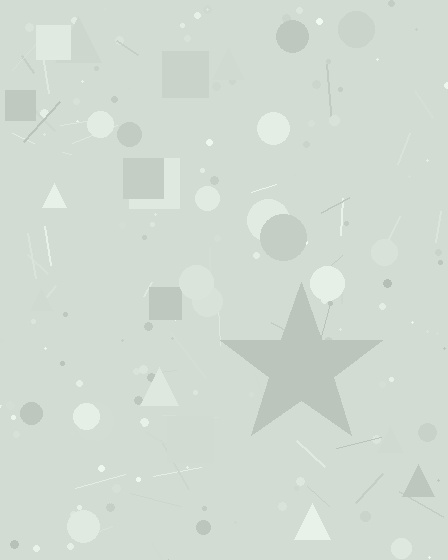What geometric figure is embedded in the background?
A star is embedded in the background.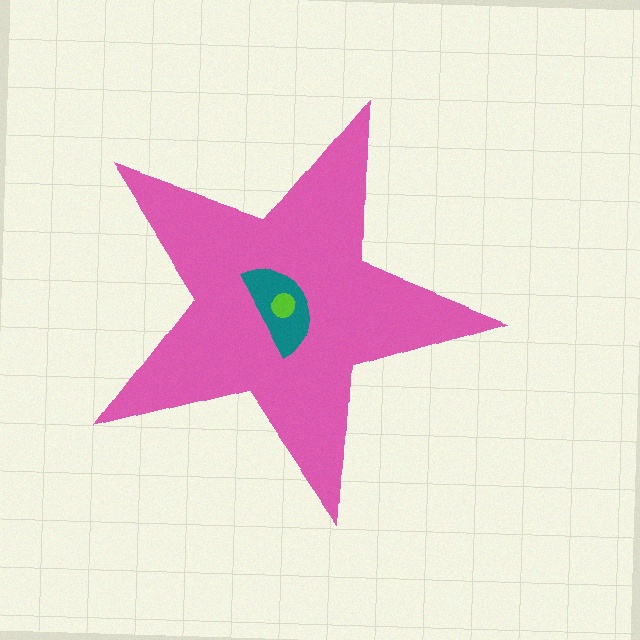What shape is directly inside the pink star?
The teal semicircle.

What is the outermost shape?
The pink star.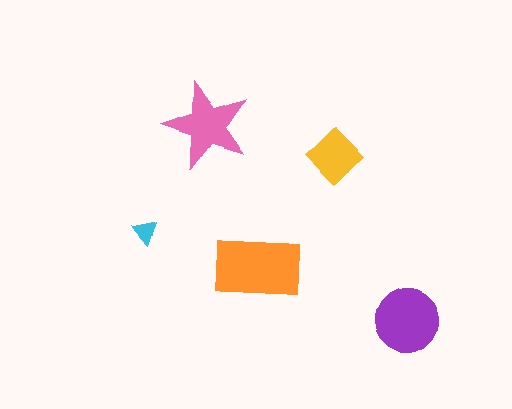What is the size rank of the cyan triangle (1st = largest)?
5th.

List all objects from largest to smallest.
The orange rectangle, the purple circle, the pink star, the yellow diamond, the cyan triangle.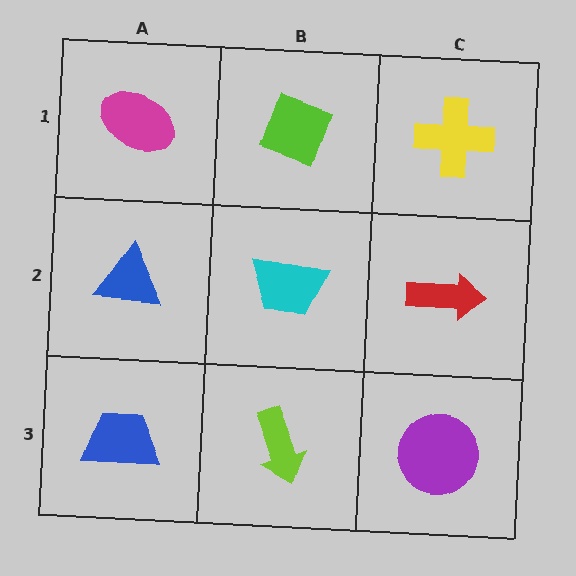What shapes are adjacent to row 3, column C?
A red arrow (row 2, column C), a lime arrow (row 3, column B).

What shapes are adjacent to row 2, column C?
A yellow cross (row 1, column C), a purple circle (row 3, column C), a cyan trapezoid (row 2, column B).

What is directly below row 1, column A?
A blue triangle.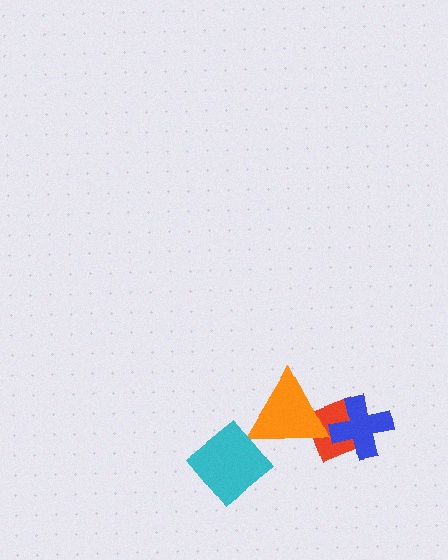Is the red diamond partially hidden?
Yes, it is partially covered by another shape.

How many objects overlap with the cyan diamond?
0 objects overlap with the cyan diamond.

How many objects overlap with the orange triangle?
1 object overlaps with the orange triangle.